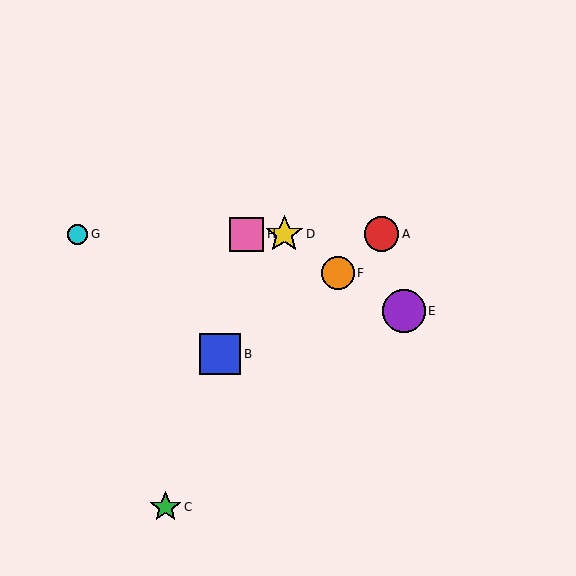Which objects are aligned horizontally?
Objects A, D, G, H are aligned horizontally.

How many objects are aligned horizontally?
4 objects (A, D, G, H) are aligned horizontally.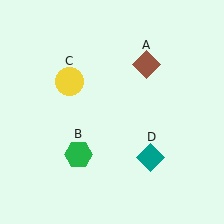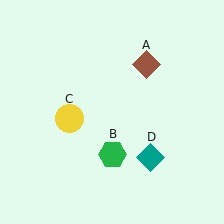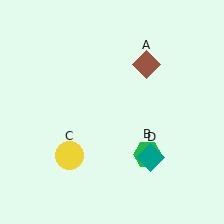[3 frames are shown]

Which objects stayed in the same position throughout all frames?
Brown diamond (object A) and teal diamond (object D) remained stationary.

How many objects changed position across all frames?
2 objects changed position: green hexagon (object B), yellow circle (object C).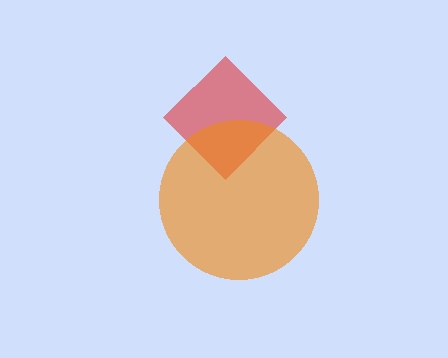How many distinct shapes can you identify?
There are 2 distinct shapes: a red diamond, an orange circle.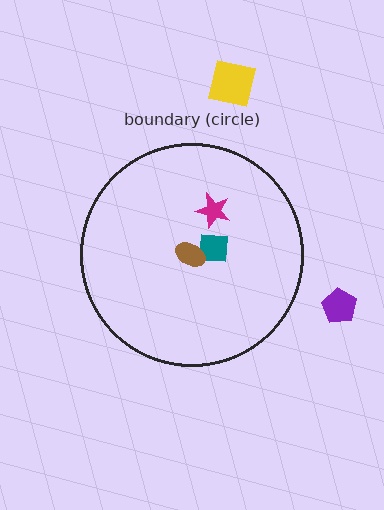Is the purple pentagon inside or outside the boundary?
Outside.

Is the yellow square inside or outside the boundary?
Outside.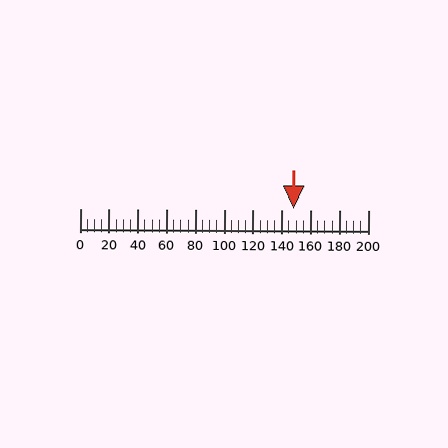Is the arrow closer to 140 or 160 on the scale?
The arrow is closer to 140.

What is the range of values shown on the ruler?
The ruler shows values from 0 to 200.